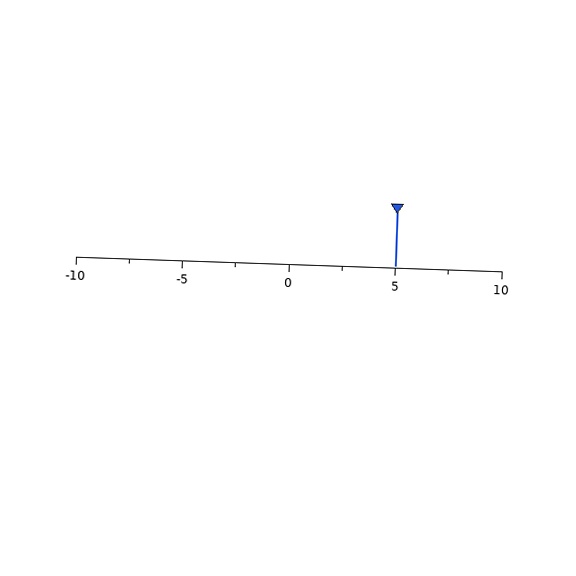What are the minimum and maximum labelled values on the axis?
The axis runs from -10 to 10.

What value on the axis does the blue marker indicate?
The marker indicates approximately 5.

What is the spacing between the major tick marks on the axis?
The major ticks are spaced 5 apart.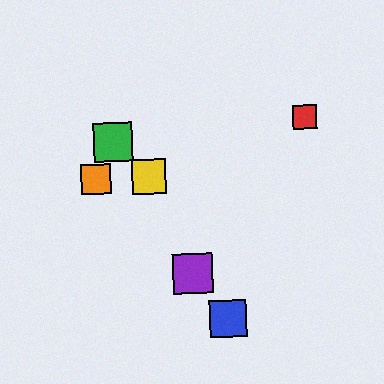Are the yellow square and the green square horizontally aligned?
No, the yellow square is at y≈177 and the green square is at y≈142.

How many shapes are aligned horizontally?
2 shapes (the yellow square, the orange square) are aligned horizontally.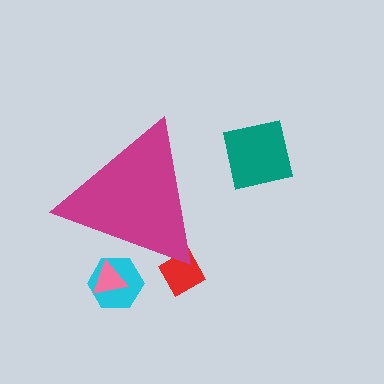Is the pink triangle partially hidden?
Yes, the pink triangle is partially hidden behind the magenta triangle.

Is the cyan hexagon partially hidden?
Yes, the cyan hexagon is partially hidden behind the magenta triangle.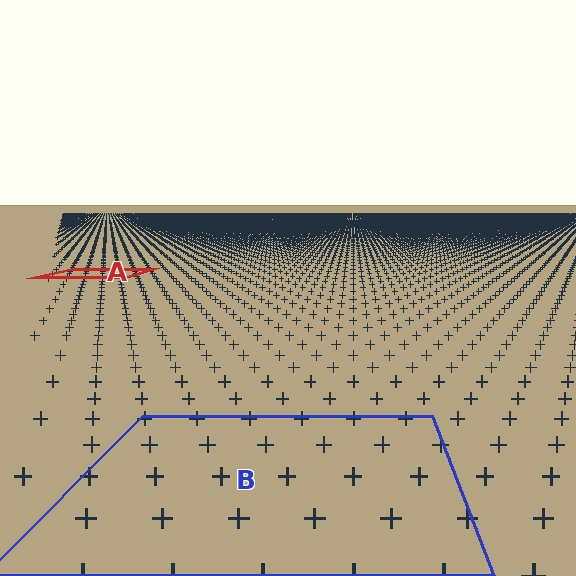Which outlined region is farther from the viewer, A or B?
Region A is farther from the viewer — the texture elements inside it appear smaller and more densely packed.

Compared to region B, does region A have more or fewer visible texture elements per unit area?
Region A has more texture elements per unit area — they are packed more densely because it is farther away.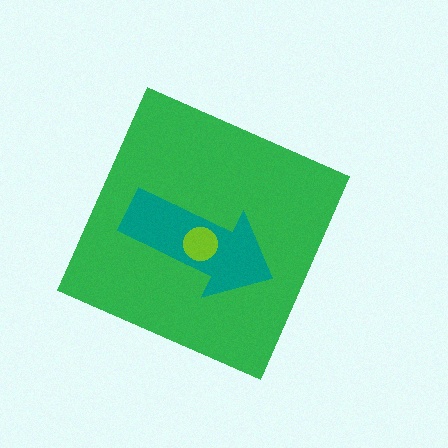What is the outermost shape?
The green diamond.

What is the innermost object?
The lime circle.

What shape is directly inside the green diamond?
The teal arrow.